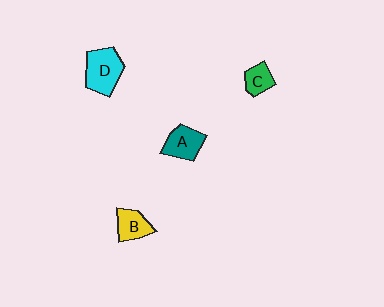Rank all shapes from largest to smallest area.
From largest to smallest: D (cyan), A (teal), B (yellow), C (green).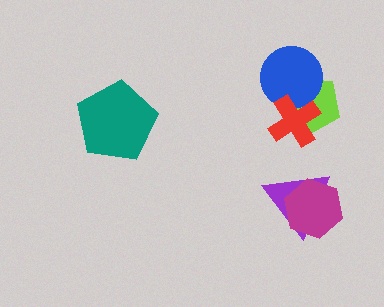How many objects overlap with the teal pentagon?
0 objects overlap with the teal pentagon.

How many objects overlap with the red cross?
2 objects overlap with the red cross.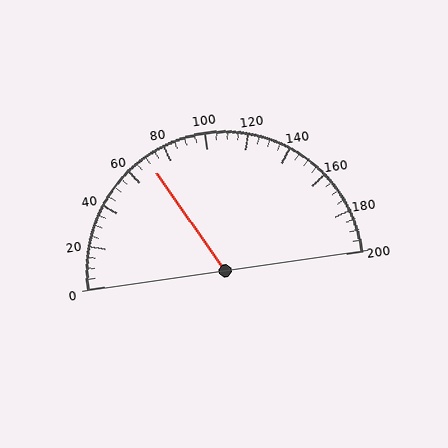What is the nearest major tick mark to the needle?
The nearest major tick mark is 80.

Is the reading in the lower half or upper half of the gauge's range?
The reading is in the lower half of the range (0 to 200).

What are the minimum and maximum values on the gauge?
The gauge ranges from 0 to 200.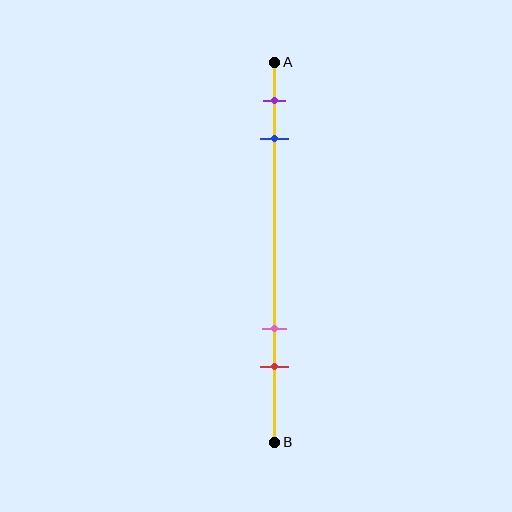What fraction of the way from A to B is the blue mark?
The blue mark is approximately 20% (0.2) of the way from A to B.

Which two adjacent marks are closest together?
The purple and blue marks are the closest adjacent pair.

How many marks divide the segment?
There are 4 marks dividing the segment.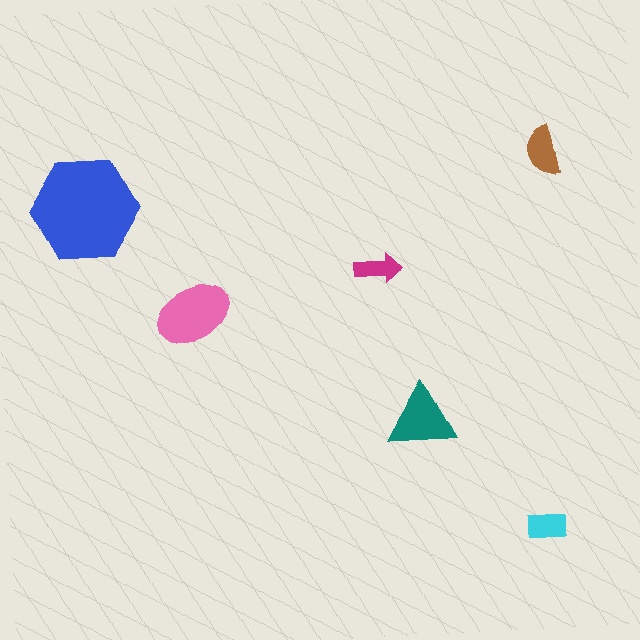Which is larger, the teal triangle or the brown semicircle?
The teal triangle.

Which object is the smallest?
The magenta arrow.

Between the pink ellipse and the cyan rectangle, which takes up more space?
The pink ellipse.